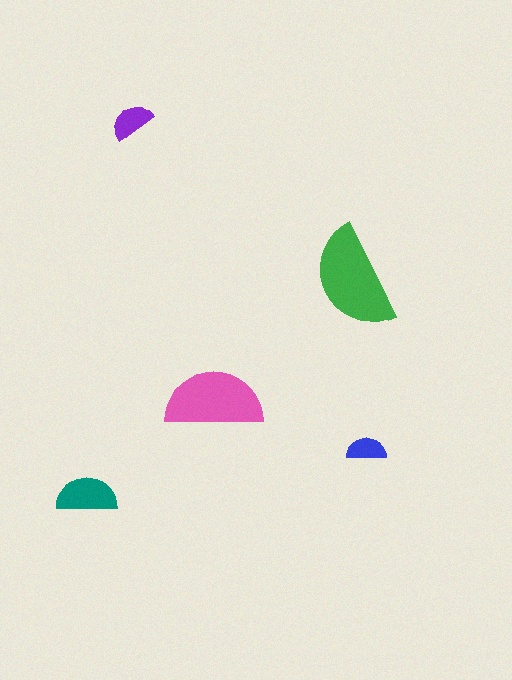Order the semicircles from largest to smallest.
the green one, the pink one, the teal one, the purple one, the blue one.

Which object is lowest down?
The teal semicircle is bottommost.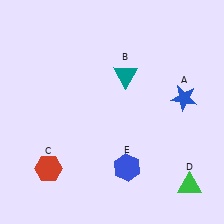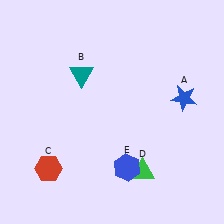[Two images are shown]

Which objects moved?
The objects that moved are: the teal triangle (B), the green triangle (D).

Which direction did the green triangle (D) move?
The green triangle (D) moved left.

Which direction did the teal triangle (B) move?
The teal triangle (B) moved left.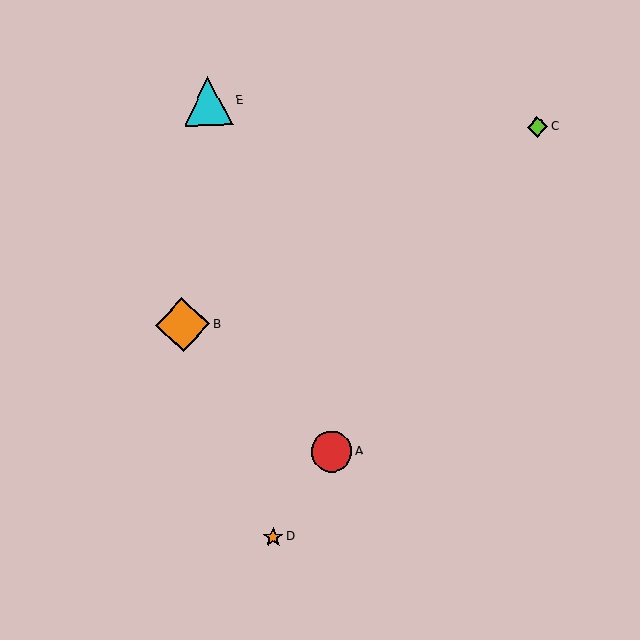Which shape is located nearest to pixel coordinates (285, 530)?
The orange star (labeled D) at (273, 537) is nearest to that location.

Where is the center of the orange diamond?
The center of the orange diamond is at (183, 325).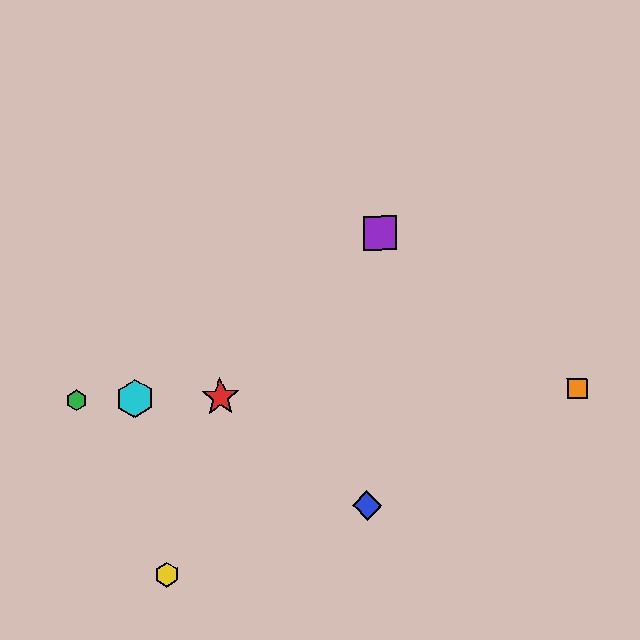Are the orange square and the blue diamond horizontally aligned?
No, the orange square is at y≈388 and the blue diamond is at y≈505.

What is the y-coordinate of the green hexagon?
The green hexagon is at y≈400.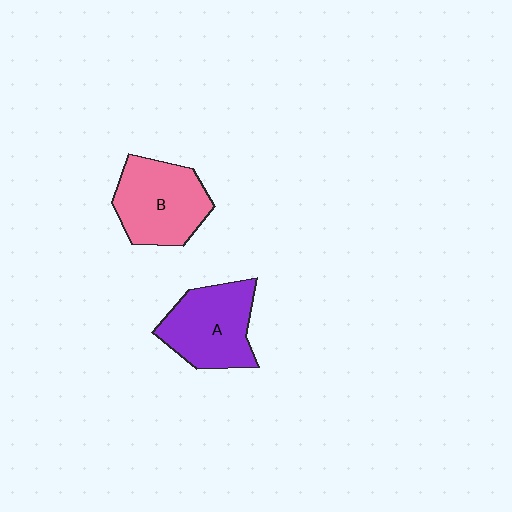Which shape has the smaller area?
Shape A (purple).